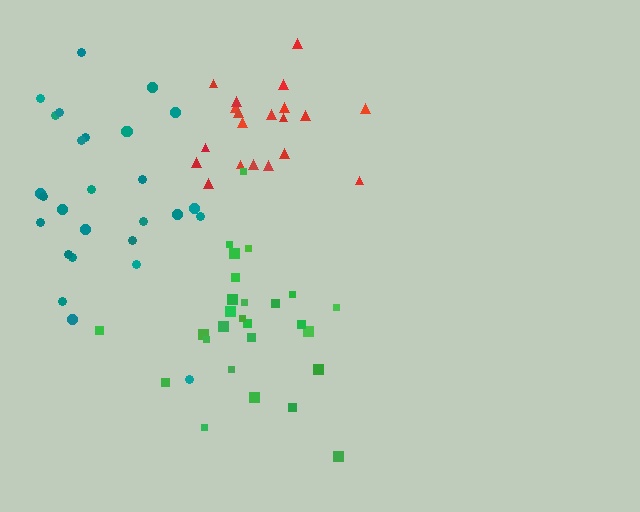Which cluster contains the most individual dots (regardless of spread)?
Teal (28).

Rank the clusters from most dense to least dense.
red, green, teal.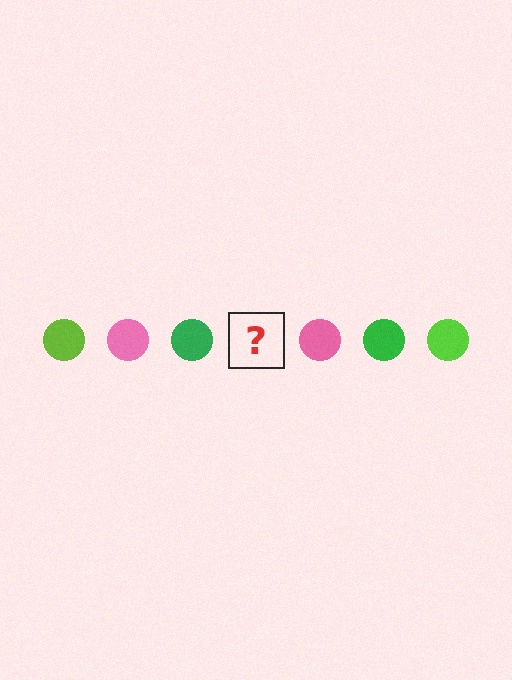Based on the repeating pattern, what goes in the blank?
The blank should be a lime circle.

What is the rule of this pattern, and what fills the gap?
The rule is that the pattern cycles through lime, pink, green circles. The gap should be filled with a lime circle.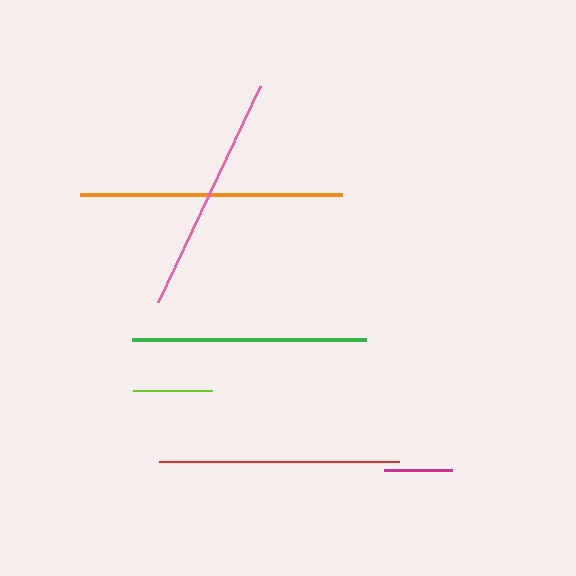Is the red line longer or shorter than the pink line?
The red line is longer than the pink line.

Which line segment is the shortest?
The magenta line is the shortest at approximately 69 pixels.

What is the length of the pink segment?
The pink segment is approximately 240 pixels long.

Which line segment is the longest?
The orange line is the longest at approximately 261 pixels.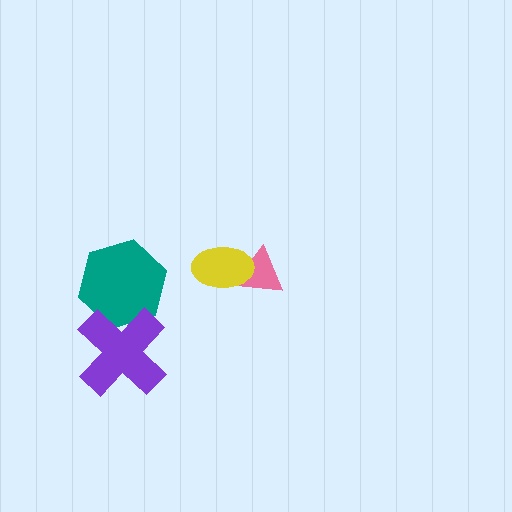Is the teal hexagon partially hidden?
Yes, it is partially covered by another shape.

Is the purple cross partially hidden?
No, no other shape covers it.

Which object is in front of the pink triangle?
The yellow ellipse is in front of the pink triangle.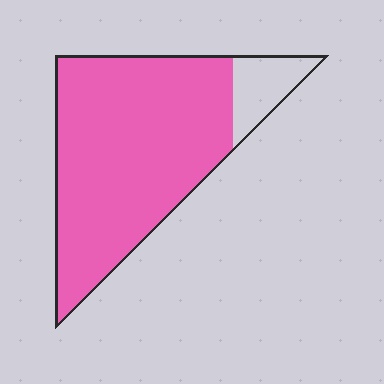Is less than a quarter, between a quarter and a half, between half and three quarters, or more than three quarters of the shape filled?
More than three quarters.